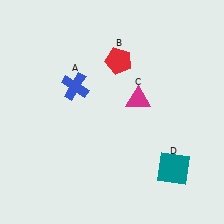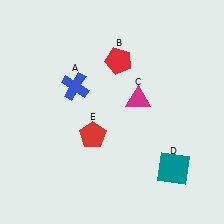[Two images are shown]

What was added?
A red pentagon (E) was added in Image 2.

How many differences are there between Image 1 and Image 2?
There is 1 difference between the two images.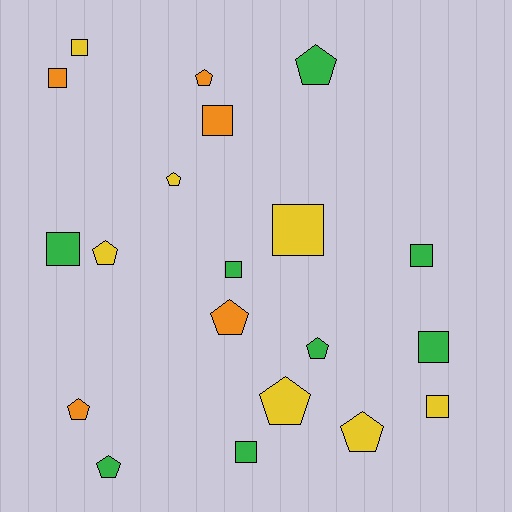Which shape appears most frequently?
Square, with 10 objects.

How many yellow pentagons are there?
There are 4 yellow pentagons.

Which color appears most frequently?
Green, with 8 objects.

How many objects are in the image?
There are 20 objects.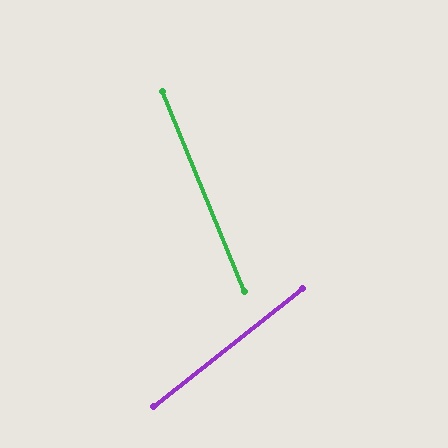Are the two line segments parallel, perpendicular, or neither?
Neither parallel nor perpendicular — they differ by about 74°.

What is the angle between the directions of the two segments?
Approximately 74 degrees.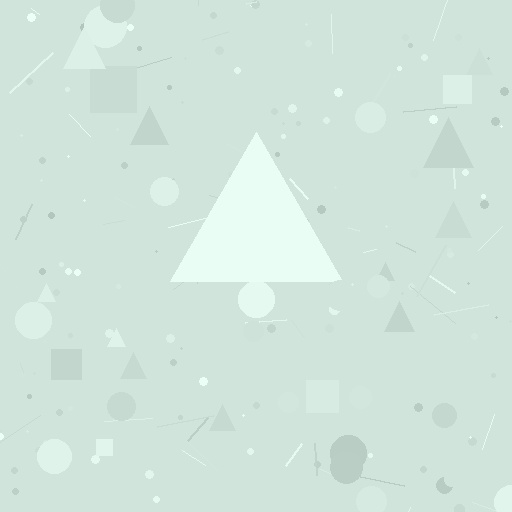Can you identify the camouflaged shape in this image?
The camouflaged shape is a triangle.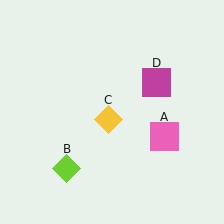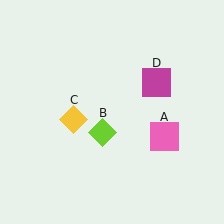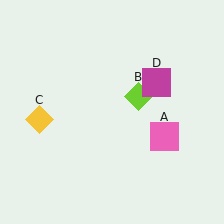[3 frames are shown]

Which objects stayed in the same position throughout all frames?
Pink square (object A) and magenta square (object D) remained stationary.